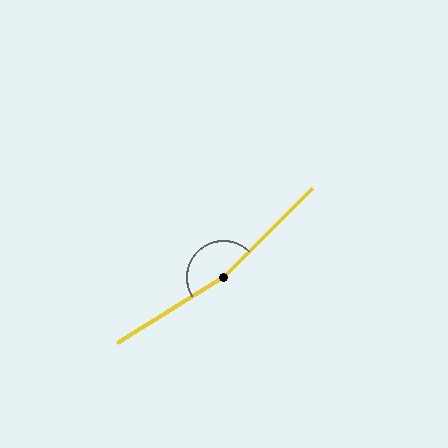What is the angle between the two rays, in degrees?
Approximately 167 degrees.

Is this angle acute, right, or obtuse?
It is obtuse.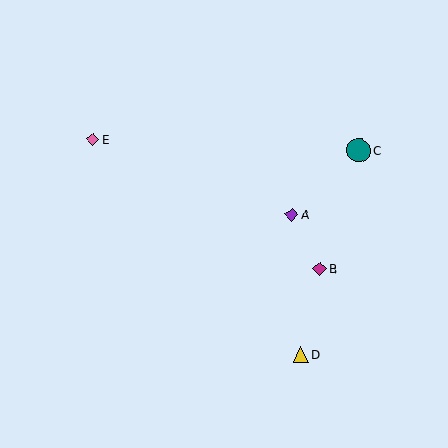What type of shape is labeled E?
Shape E is a pink diamond.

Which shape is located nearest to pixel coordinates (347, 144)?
The teal circle (labeled C) at (359, 150) is nearest to that location.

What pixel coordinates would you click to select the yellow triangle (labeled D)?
Click at (301, 355) to select the yellow triangle D.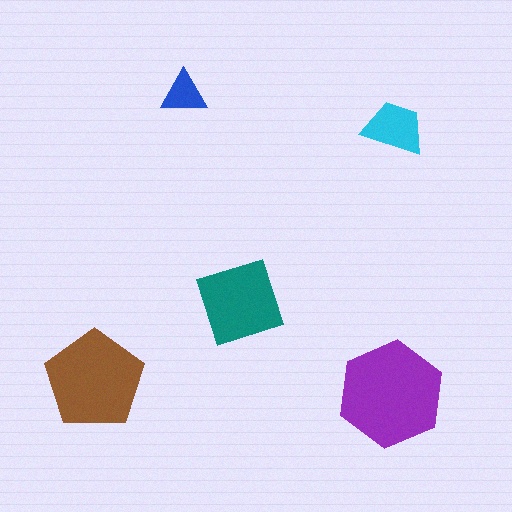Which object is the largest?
The purple hexagon.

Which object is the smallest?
The blue triangle.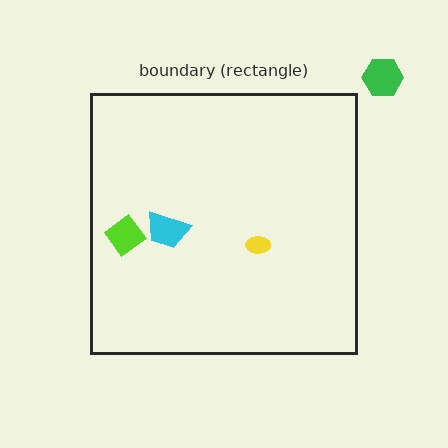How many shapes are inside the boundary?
3 inside, 1 outside.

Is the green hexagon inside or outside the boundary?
Outside.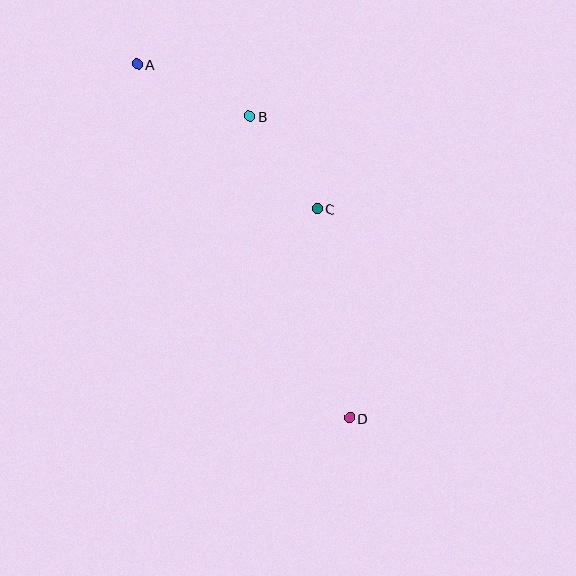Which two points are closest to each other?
Points B and C are closest to each other.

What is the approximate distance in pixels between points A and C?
The distance between A and C is approximately 231 pixels.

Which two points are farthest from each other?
Points A and D are farthest from each other.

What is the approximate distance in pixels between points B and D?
The distance between B and D is approximately 317 pixels.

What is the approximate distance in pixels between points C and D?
The distance between C and D is approximately 211 pixels.